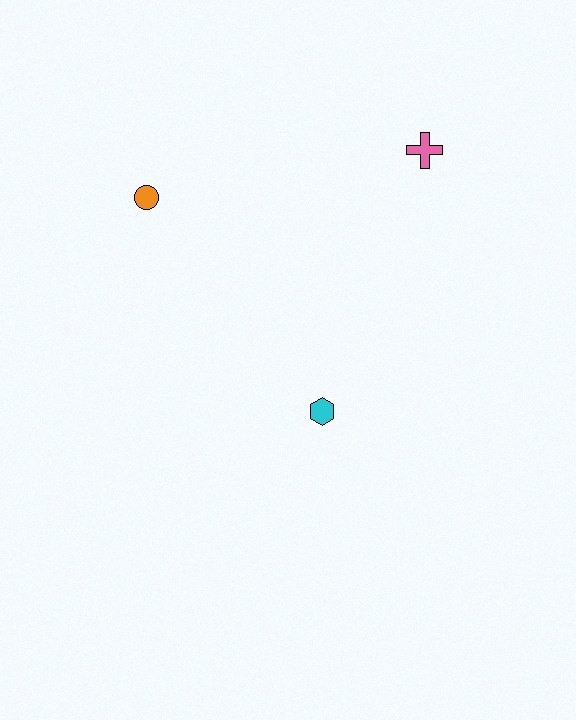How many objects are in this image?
There are 3 objects.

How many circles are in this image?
There is 1 circle.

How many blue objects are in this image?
There are no blue objects.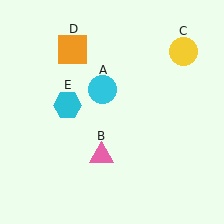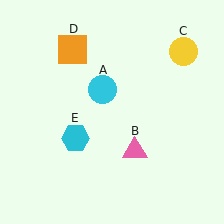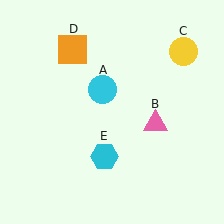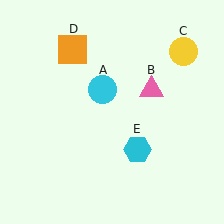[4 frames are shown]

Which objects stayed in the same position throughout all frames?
Cyan circle (object A) and yellow circle (object C) and orange square (object D) remained stationary.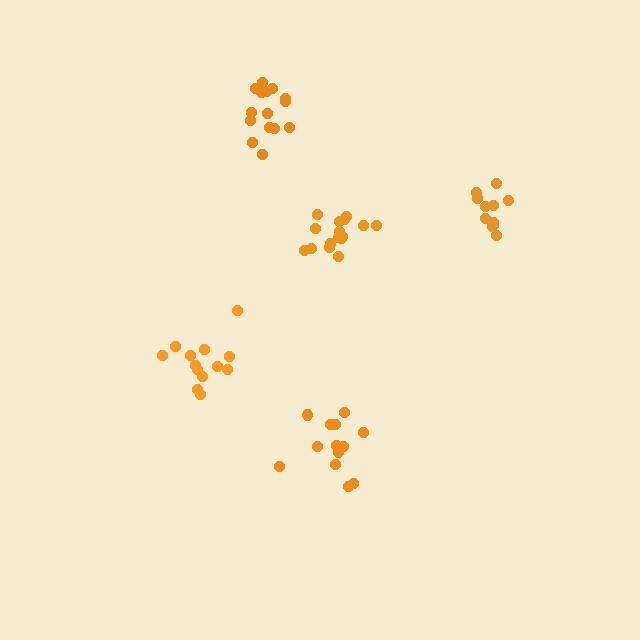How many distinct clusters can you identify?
There are 5 distinct clusters.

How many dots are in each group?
Group 1: 14 dots, Group 2: 13 dots, Group 3: 16 dots, Group 4: 12 dots, Group 5: 15 dots (70 total).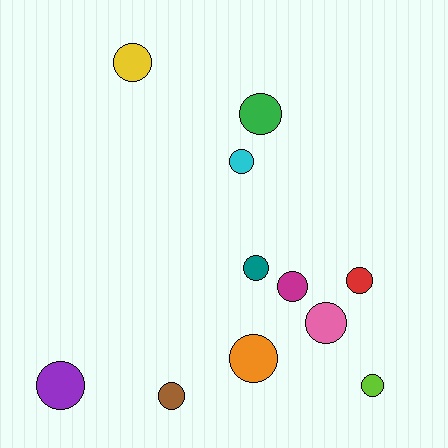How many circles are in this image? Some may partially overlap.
There are 11 circles.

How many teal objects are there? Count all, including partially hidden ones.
There is 1 teal object.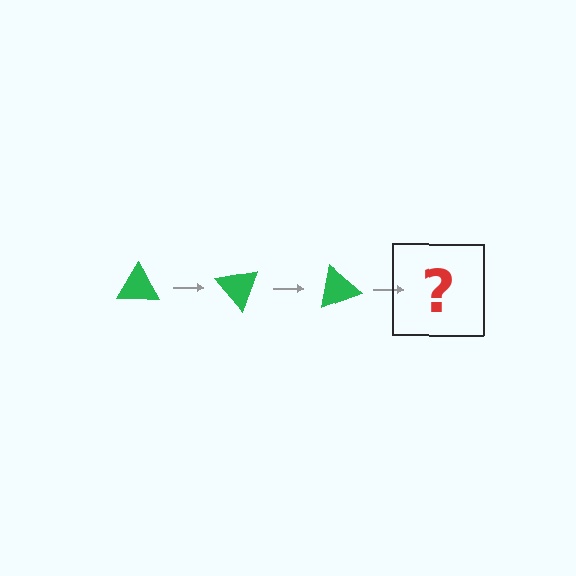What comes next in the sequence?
The next element should be a green triangle rotated 150 degrees.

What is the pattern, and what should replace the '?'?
The pattern is that the triangle rotates 50 degrees each step. The '?' should be a green triangle rotated 150 degrees.